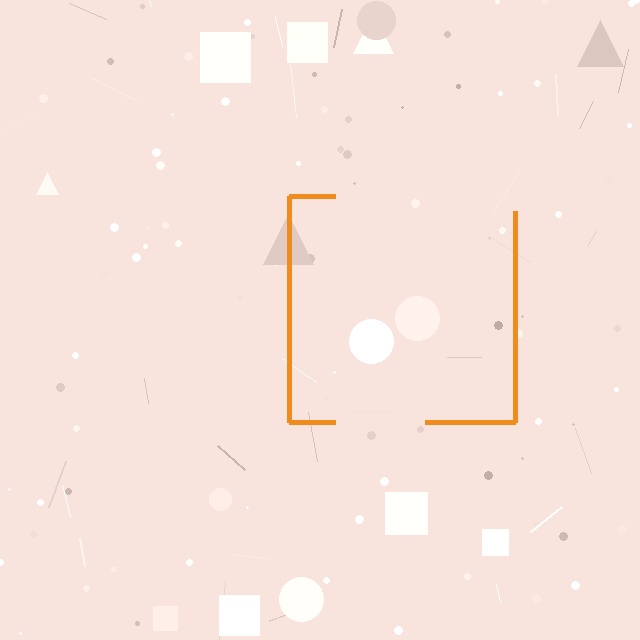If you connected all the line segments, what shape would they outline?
They would outline a square.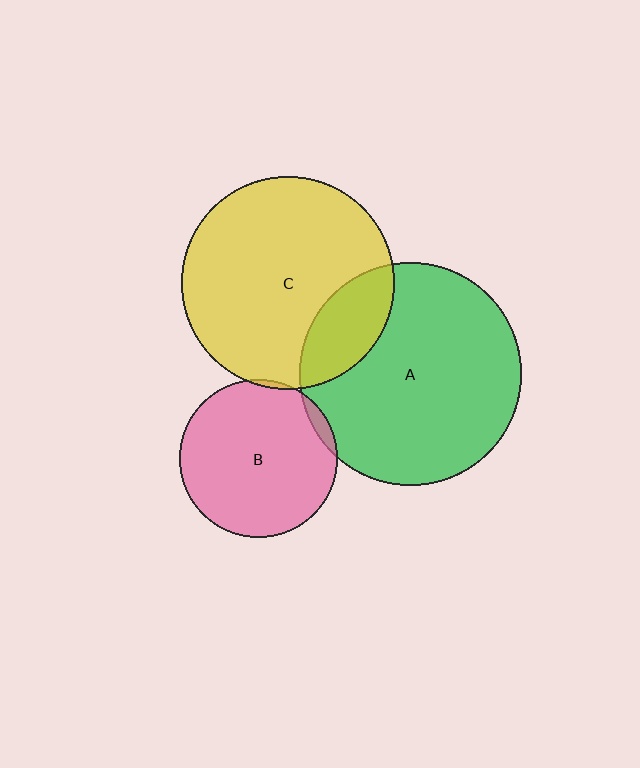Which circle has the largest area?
Circle A (green).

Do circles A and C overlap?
Yes.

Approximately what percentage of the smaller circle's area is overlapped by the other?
Approximately 20%.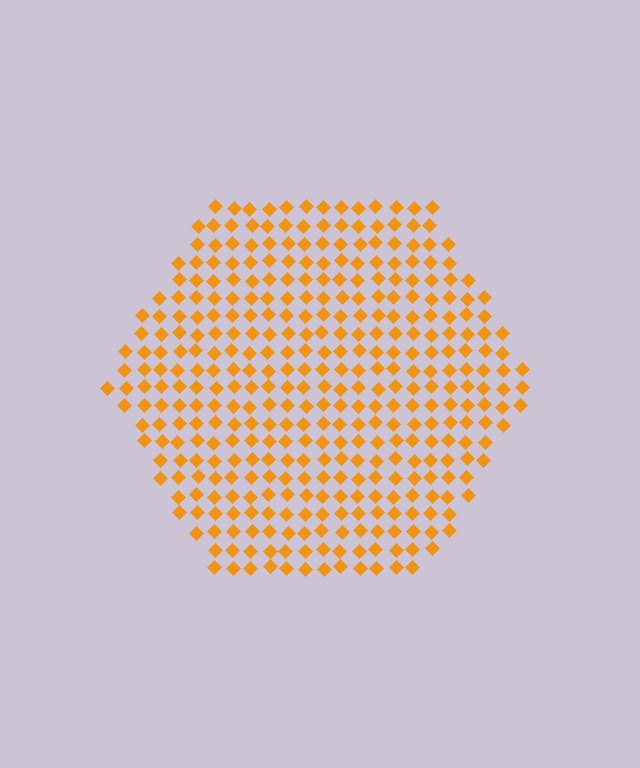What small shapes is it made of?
It is made of small diamonds.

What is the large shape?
The large shape is a hexagon.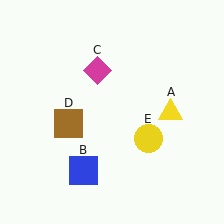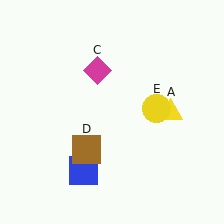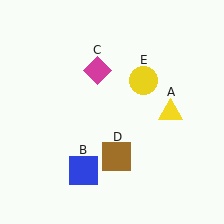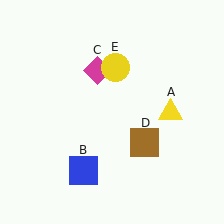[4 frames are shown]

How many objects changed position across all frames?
2 objects changed position: brown square (object D), yellow circle (object E).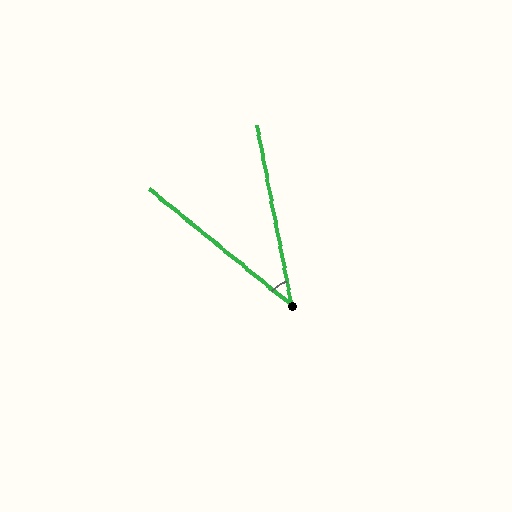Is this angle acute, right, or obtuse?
It is acute.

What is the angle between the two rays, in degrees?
Approximately 40 degrees.